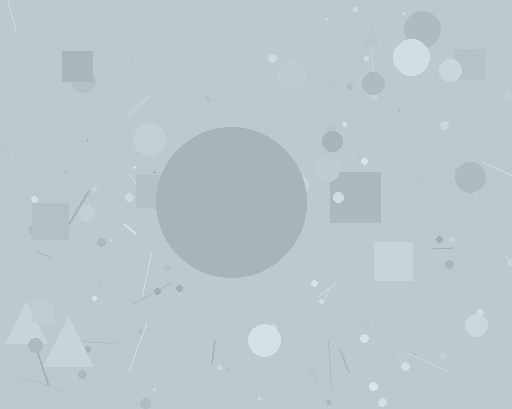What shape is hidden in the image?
A circle is hidden in the image.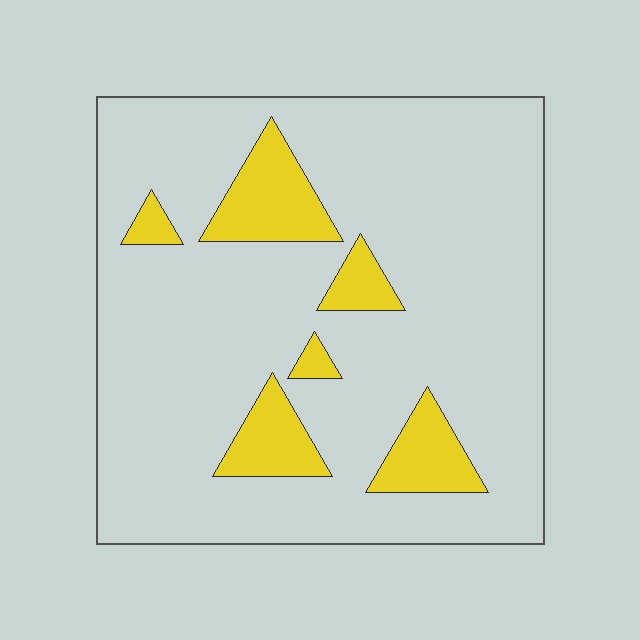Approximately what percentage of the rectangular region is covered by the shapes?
Approximately 15%.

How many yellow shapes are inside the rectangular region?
6.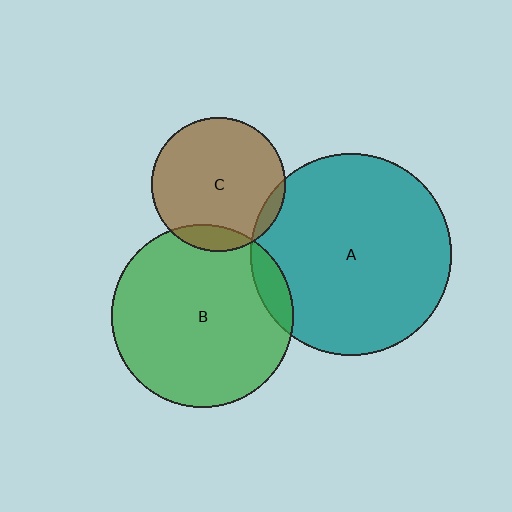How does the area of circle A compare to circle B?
Approximately 1.2 times.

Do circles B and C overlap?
Yes.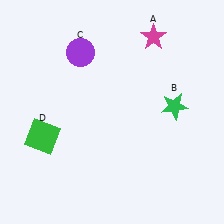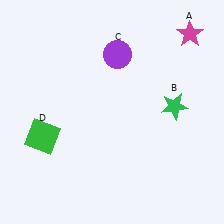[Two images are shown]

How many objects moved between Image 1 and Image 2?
2 objects moved between the two images.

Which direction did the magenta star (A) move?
The magenta star (A) moved right.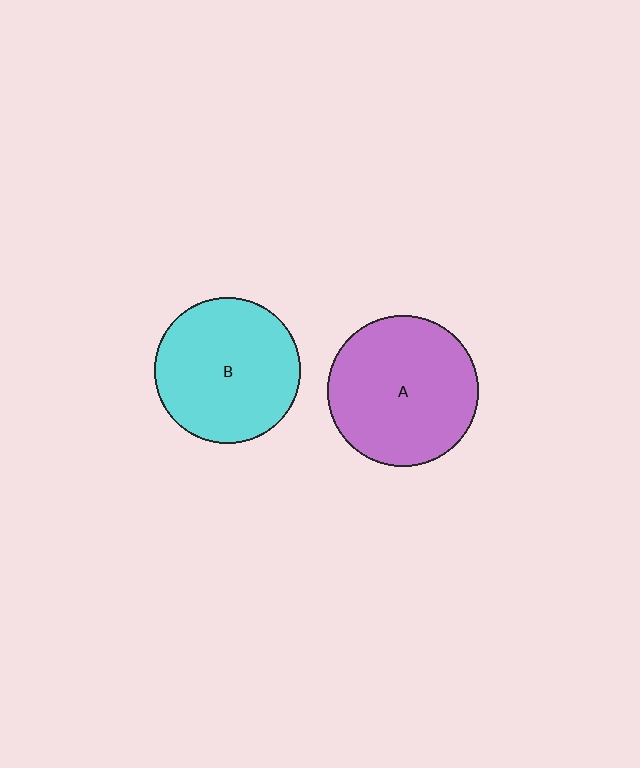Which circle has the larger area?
Circle A (purple).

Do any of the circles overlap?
No, none of the circles overlap.